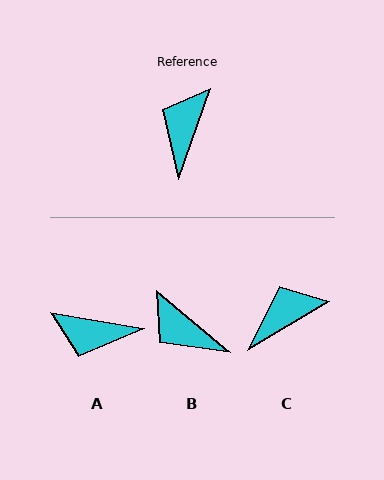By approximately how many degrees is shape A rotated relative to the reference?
Approximately 100 degrees counter-clockwise.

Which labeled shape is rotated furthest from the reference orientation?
A, about 100 degrees away.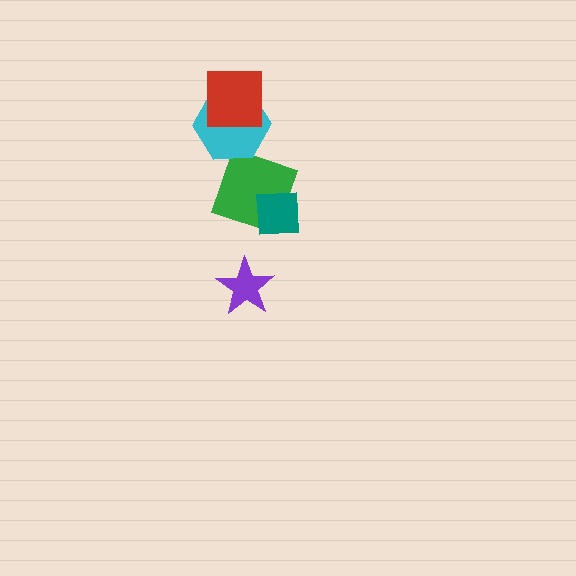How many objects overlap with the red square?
1 object overlaps with the red square.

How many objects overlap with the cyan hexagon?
1 object overlaps with the cyan hexagon.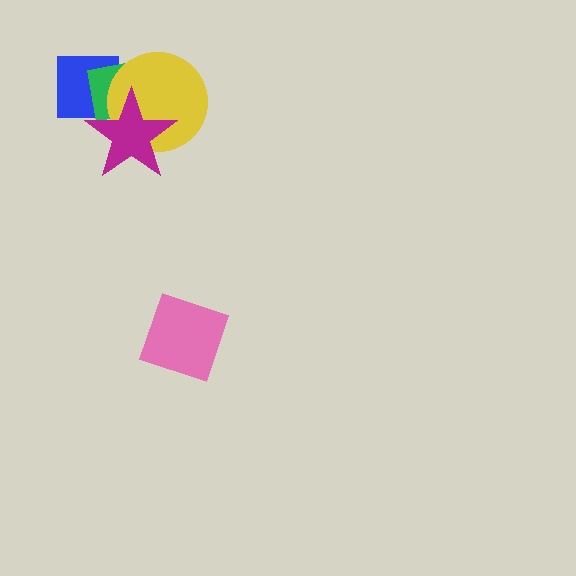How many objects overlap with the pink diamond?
0 objects overlap with the pink diamond.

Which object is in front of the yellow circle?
The magenta star is in front of the yellow circle.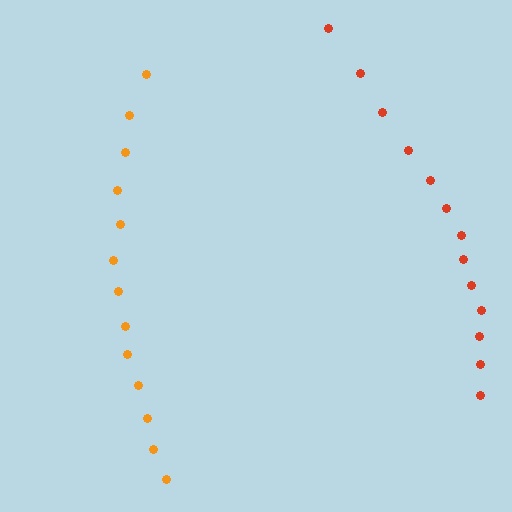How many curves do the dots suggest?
There are 2 distinct paths.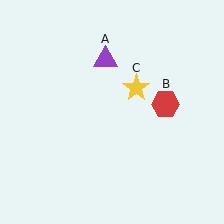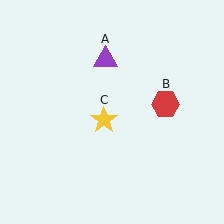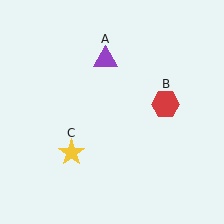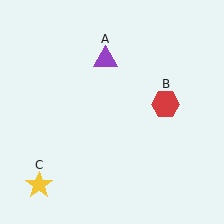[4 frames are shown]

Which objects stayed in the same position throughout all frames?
Purple triangle (object A) and red hexagon (object B) remained stationary.